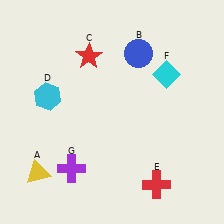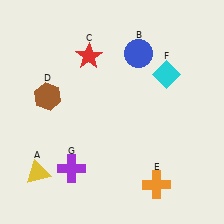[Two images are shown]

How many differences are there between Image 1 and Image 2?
There are 2 differences between the two images.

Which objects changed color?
D changed from cyan to brown. E changed from red to orange.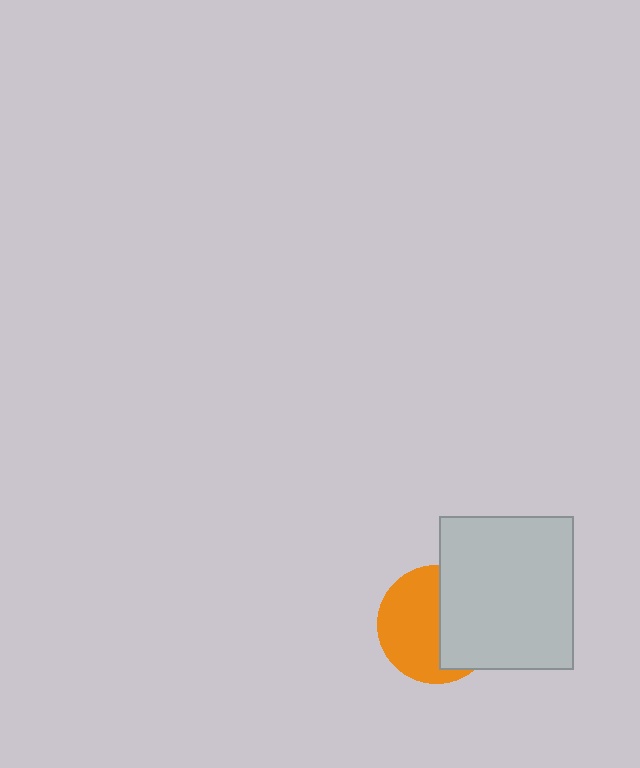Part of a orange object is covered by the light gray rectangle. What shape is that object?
It is a circle.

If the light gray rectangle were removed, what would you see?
You would see the complete orange circle.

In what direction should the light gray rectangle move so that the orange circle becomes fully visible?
The light gray rectangle should move right. That is the shortest direction to clear the overlap and leave the orange circle fully visible.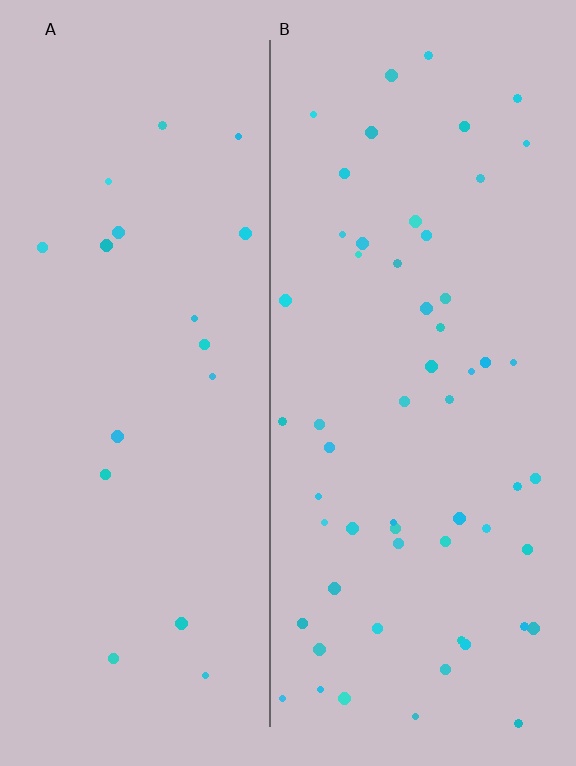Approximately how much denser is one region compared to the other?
Approximately 3.1× — region B over region A.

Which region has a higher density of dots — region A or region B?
B (the right).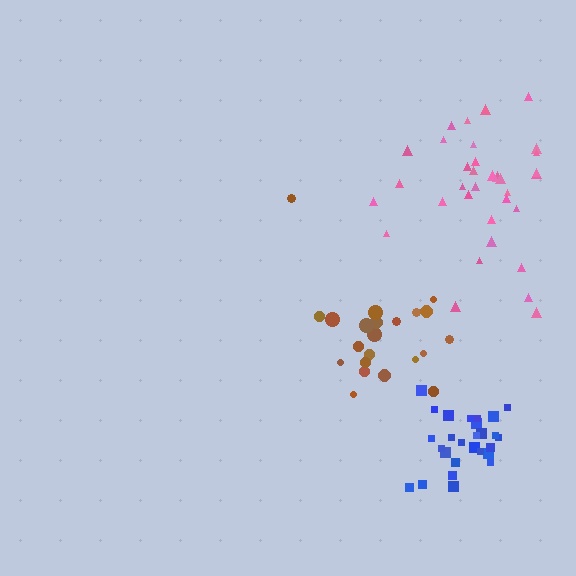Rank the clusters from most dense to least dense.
blue, brown, pink.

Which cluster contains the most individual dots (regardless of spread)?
Pink (35).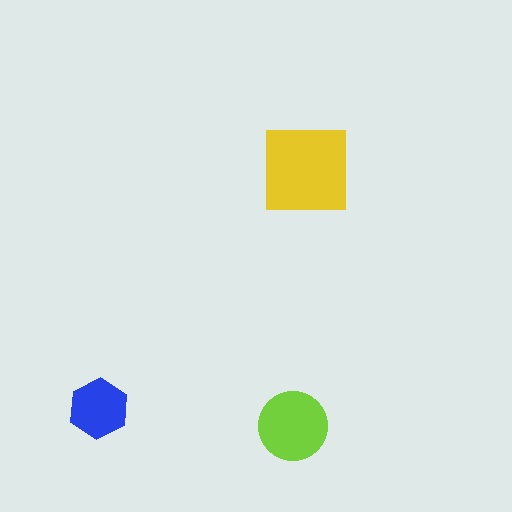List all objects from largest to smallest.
The yellow square, the lime circle, the blue hexagon.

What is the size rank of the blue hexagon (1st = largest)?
3rd.